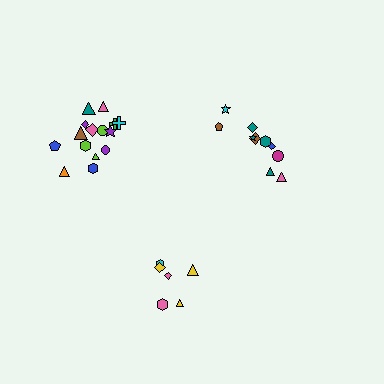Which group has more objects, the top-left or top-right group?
The top-left group.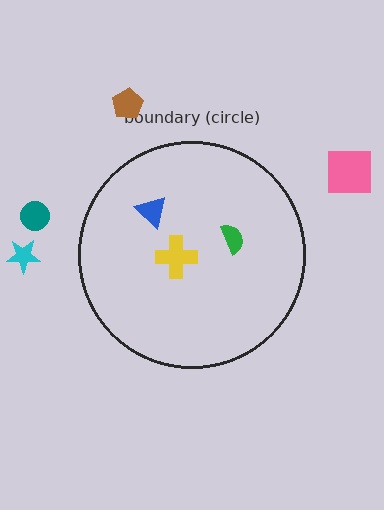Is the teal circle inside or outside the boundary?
Outside.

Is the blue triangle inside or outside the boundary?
Inside.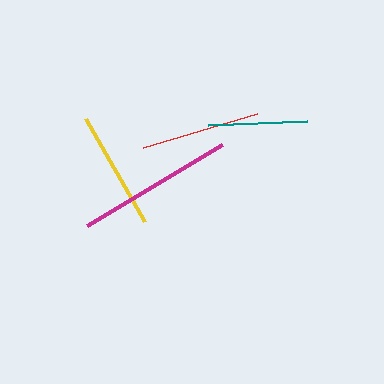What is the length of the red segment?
The red segment is approximately 119 pixels long.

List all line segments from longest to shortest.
From longest to shortest: magenta, red, yellow, teal.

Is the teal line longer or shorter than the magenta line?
The magenta line is longer than the teal line.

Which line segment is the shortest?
The teal line is the shortest at approximately 99 pixels.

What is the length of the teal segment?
The teal segment is approximately 99 pixels long.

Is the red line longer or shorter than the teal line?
The red line is longer than the teal line.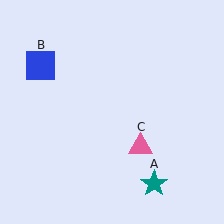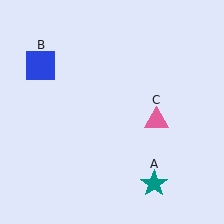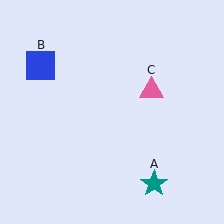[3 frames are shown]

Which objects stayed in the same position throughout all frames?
Teal star (object A) and blue square (object B) remained stationary.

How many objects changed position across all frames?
1 object changed position: pink triangle (object C).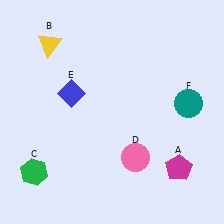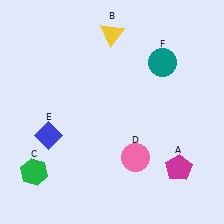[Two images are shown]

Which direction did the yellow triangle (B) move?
The yellow triangle (B) moved right.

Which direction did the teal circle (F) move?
The teal circle (F) moved up.